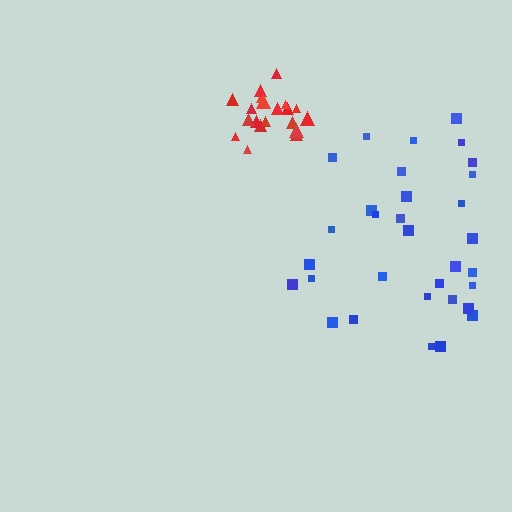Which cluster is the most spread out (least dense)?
Blue.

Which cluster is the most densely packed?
Red.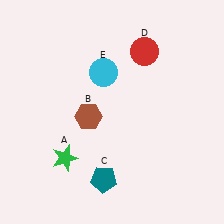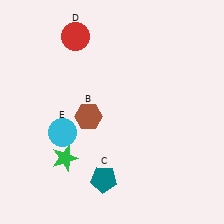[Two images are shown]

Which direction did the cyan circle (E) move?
The cyan circle (E) moved down.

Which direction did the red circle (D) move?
The red circle (D) moved left.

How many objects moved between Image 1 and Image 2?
2 objects moved between the two images.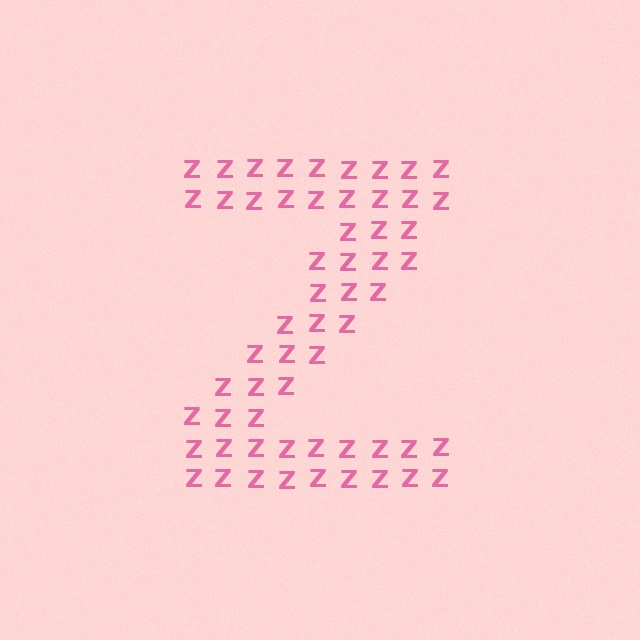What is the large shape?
The large shape is the letter Z.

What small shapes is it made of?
It is made of small letter Z's.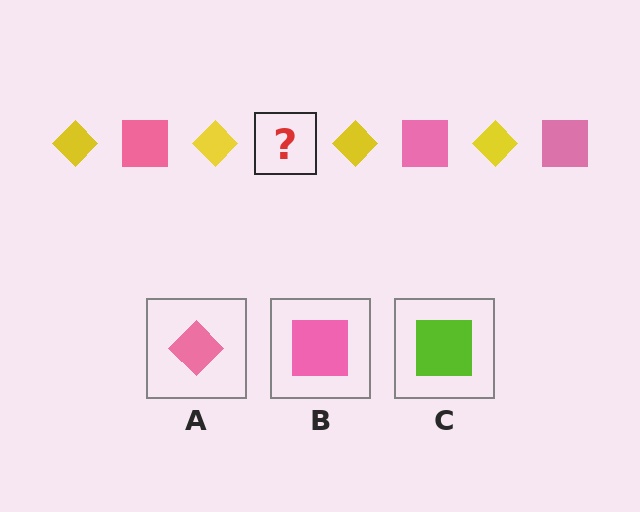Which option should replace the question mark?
Option B.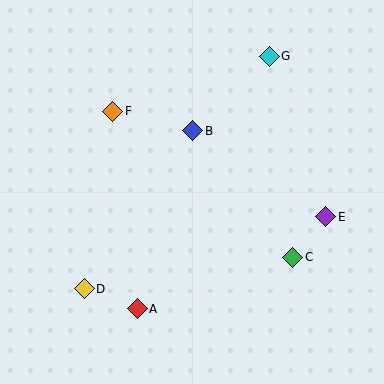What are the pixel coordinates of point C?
Point C is at (293, 257).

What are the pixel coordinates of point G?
Point G is at (269, 56).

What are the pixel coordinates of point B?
Point B is at (193, 131).